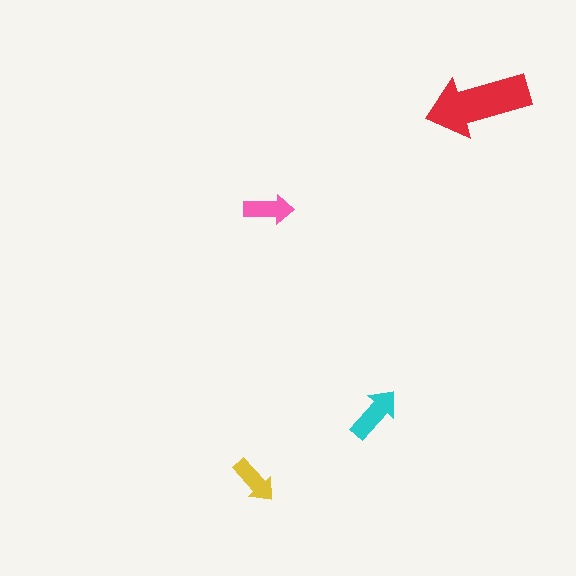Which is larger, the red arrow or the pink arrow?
The red one.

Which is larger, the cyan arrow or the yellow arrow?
The cyan one.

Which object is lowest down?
The yellow arrow is bottommost.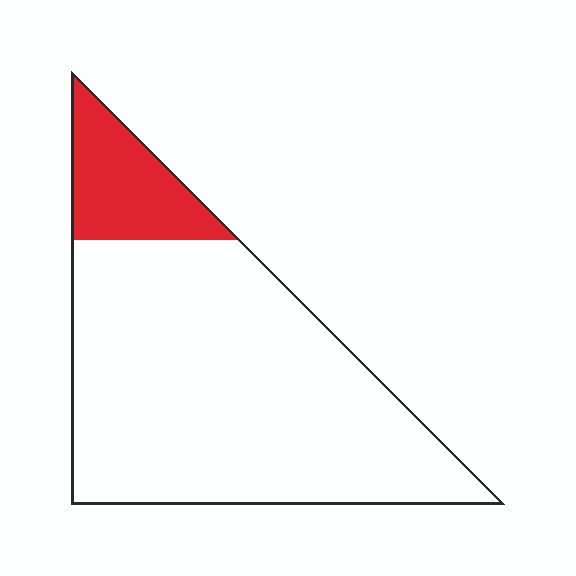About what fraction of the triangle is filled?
About one sixth (1/6).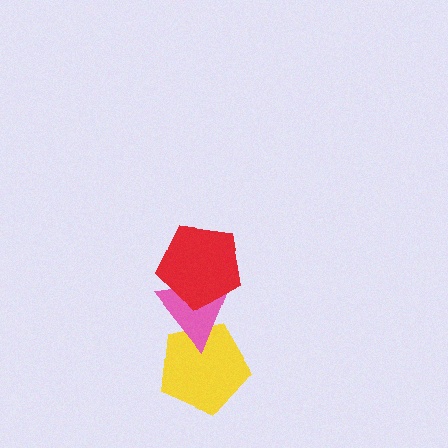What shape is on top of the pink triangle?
The red pentagon is on top of the pink triangle.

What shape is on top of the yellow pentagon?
The pink triangle is on top of the yellow pentagon.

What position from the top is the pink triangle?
The pink triangle is 2nd from the top.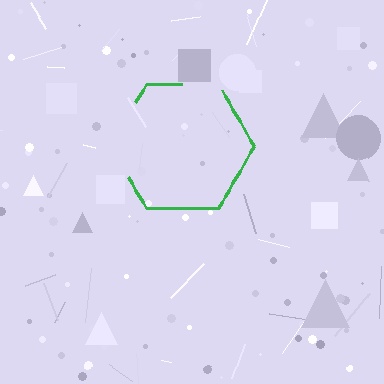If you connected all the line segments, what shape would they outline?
They would outline a hexagon.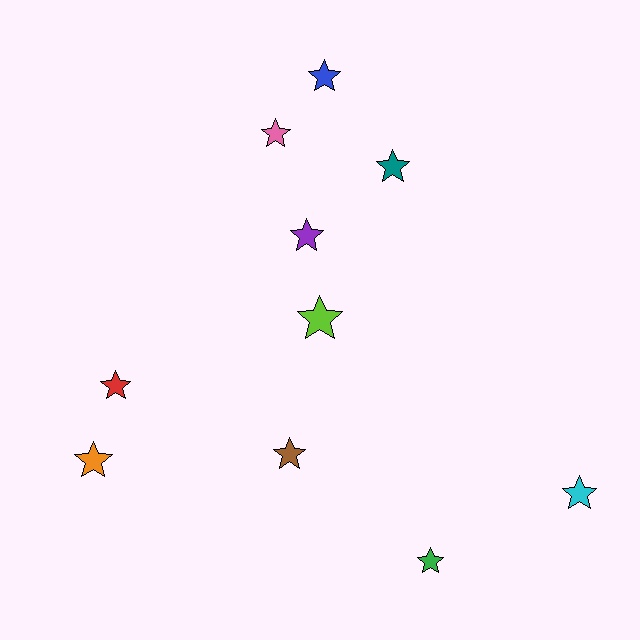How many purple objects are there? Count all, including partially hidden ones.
There is 1 purple object.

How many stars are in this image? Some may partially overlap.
There are 10 stars.